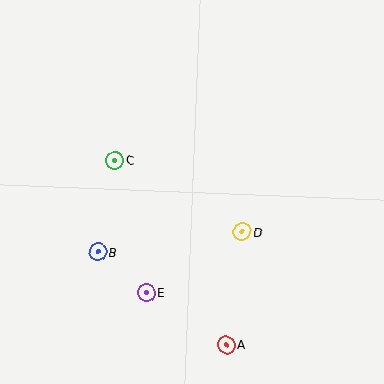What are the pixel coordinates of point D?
Point D is at (242, 232).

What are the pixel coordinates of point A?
Point A is at (226, 345).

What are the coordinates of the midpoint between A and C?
The midpoint between A and C is at (171, 252).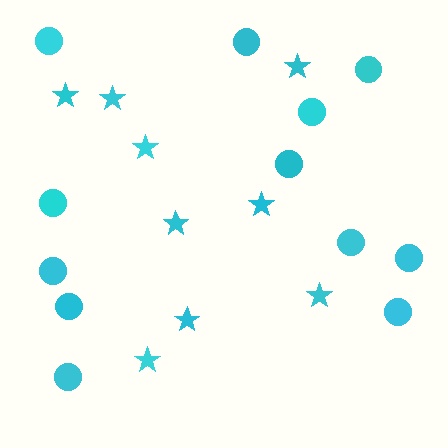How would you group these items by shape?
There are 2 groups: one group of stars (9) and one group of circles (12).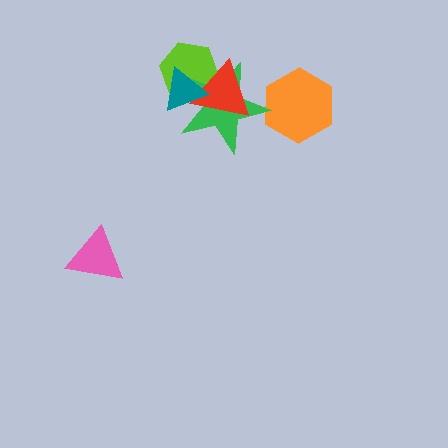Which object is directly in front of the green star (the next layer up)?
The red triangle is directly in front of the green star.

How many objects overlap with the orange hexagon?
1 object overlaps with the orange hexagon.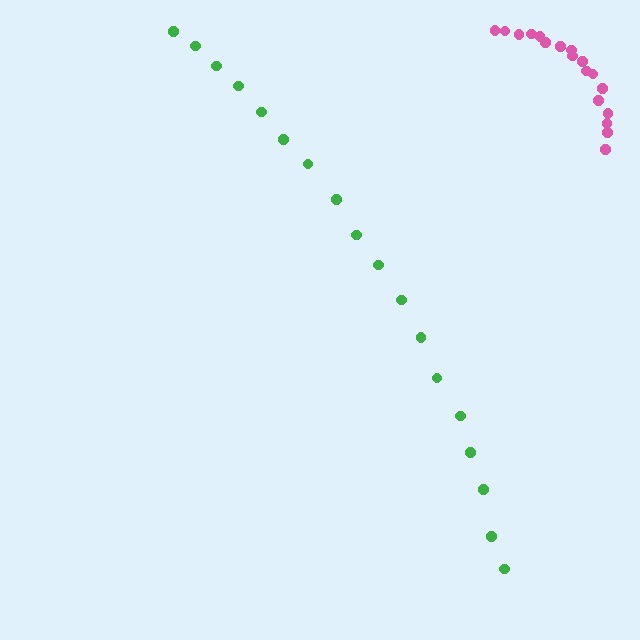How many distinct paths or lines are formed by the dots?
There are 2 distinct paths.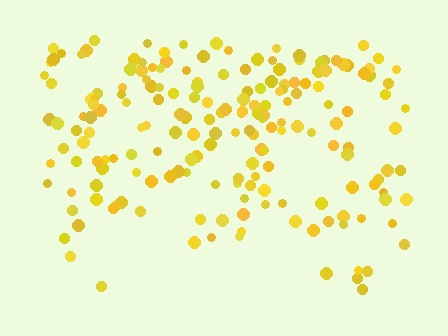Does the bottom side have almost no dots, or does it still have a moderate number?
Still a moderate number, just noticeably fewer than the top.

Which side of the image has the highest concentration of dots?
The top.